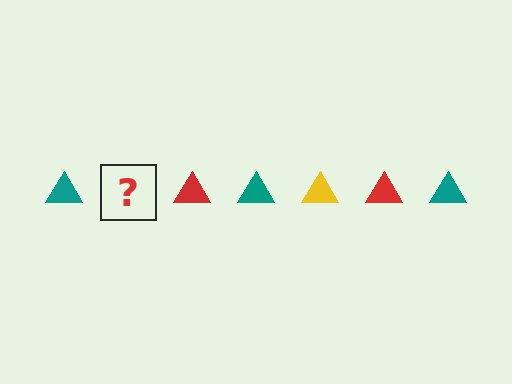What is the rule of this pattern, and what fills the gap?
The rule is that the pattern cycles through teal, yellow, red triangles. The gap should be filled with a yellow triangle.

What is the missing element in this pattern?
The missing element is a yellow triangle.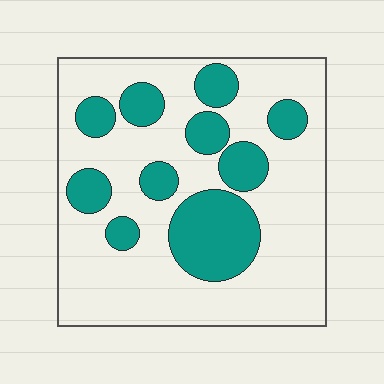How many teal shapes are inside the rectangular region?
10.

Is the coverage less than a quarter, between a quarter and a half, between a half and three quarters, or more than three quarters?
Between a quarter and a half.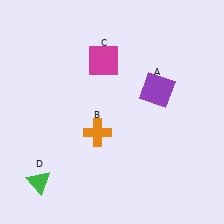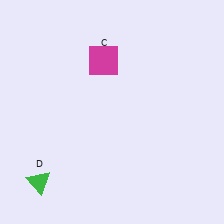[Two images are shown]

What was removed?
The purple square (A), the orange cross (B) were removed in Image 2.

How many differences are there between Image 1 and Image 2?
There are 2 differences between the two images.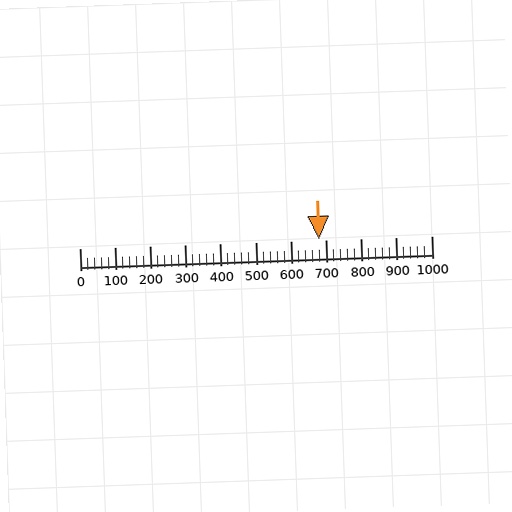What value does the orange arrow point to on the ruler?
The orange arrow points to approximately 680.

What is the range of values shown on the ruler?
The ruler shows values from 0 to 1000.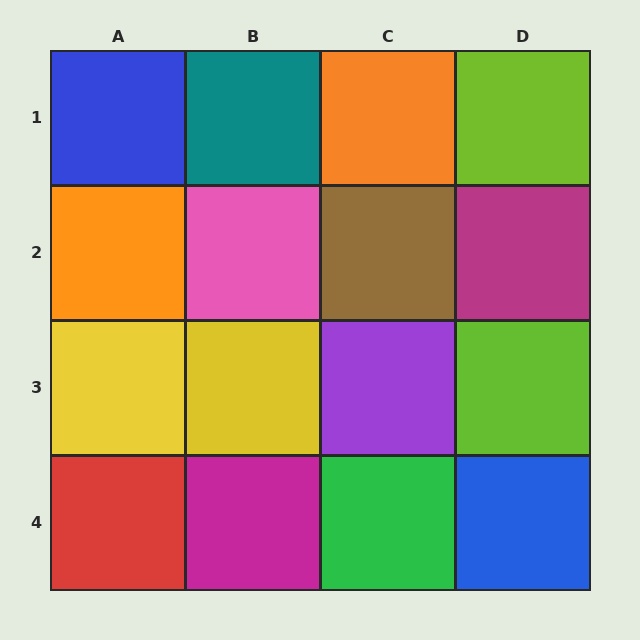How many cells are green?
1 cell is green.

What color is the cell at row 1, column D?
Lime.